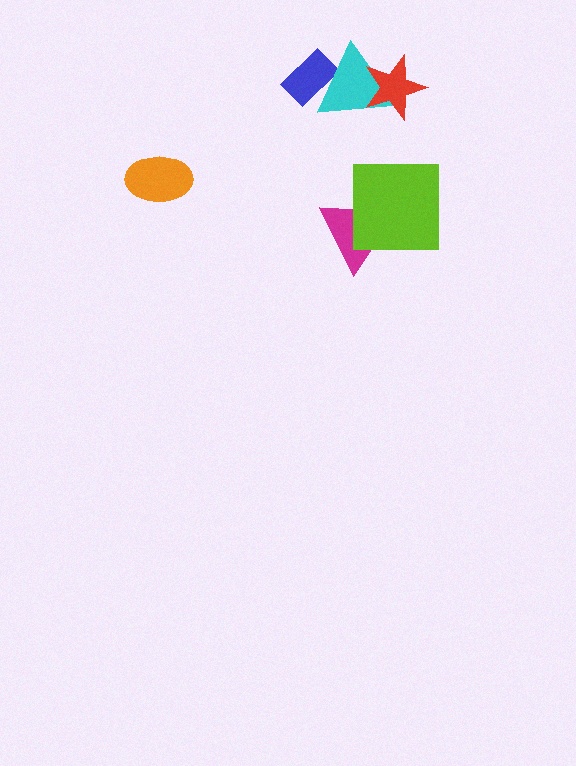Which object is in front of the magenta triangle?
The lime square is in front of the magenta triangle.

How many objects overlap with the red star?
1 object overlaps with the red star.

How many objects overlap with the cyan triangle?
2 objects overlap with the cyan triangle.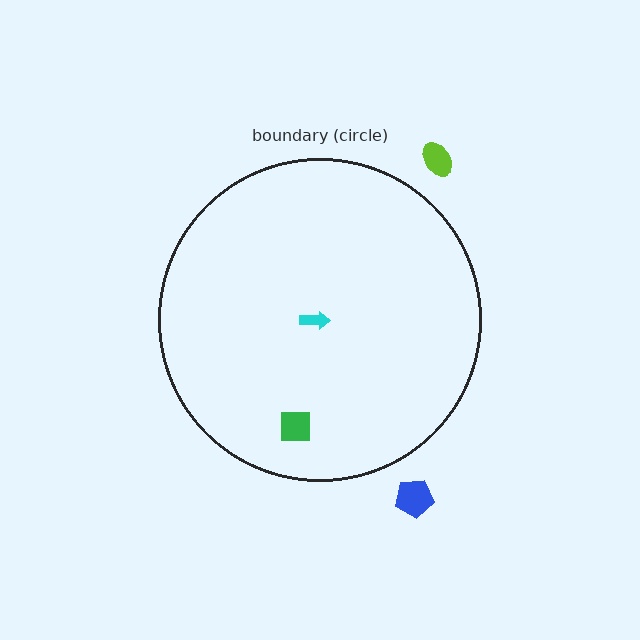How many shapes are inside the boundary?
2 inside, 2 outside.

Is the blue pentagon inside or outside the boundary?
Outside.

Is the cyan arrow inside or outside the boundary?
Inside.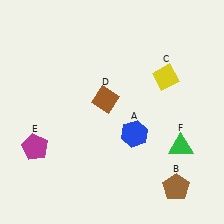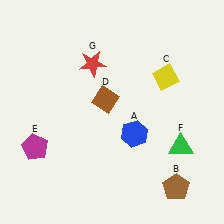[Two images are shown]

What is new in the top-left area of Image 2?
A red star (G) was added in the top-left area of Image 2.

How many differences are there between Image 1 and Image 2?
There is 1 difference between the two images.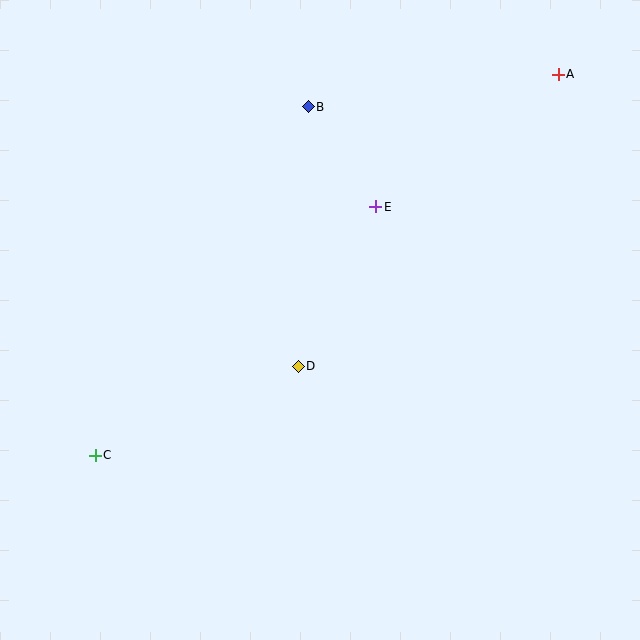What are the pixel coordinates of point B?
Point B is at (308, 107).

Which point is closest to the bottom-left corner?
Point C is closest to the bottom-left corner.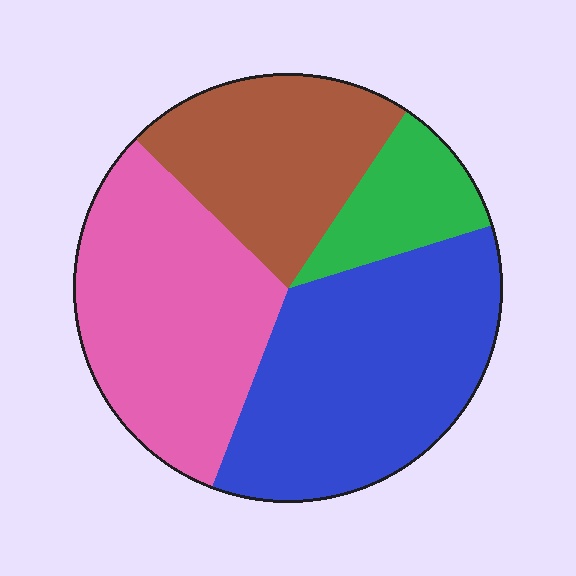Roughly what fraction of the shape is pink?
Pink takes up about one third (1/3) of the shape.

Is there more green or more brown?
Brown.